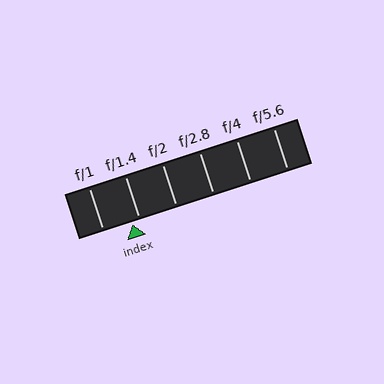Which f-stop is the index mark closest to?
The index mark is closest to f/1.4.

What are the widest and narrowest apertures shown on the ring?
The widest aperture shown is f/1 and the narrowest is f/5.6.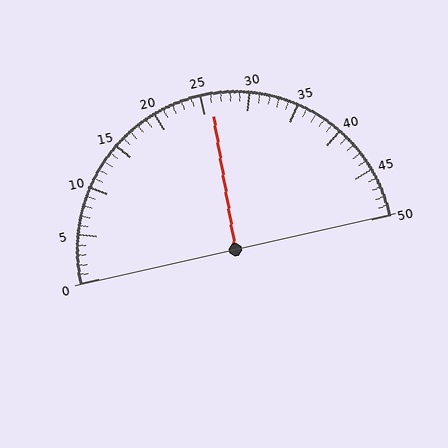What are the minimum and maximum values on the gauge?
The gauge ranges from 0 to 50.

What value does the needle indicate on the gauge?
The needle indicates approximately 26.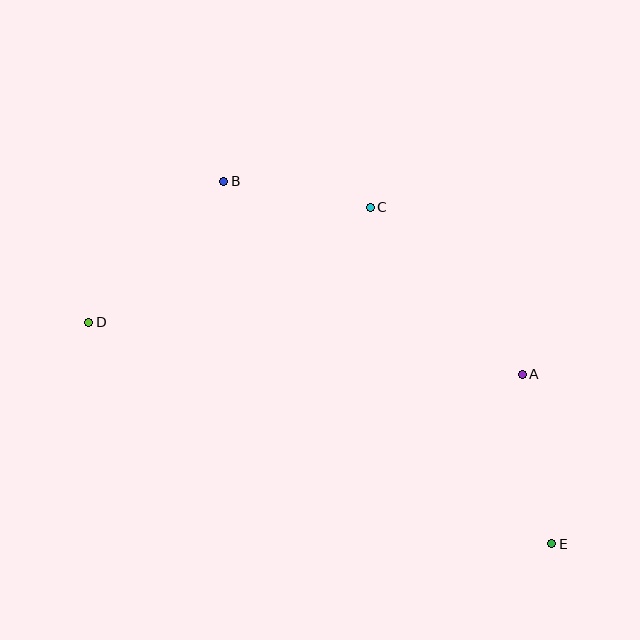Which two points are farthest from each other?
Points D and E are farthest from each other.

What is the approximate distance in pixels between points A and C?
The distance between A and C is approximately 226 pixels.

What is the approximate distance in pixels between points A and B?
The distance between A and B is approximately 355 pixels.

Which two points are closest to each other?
Points B and C are closest to each other.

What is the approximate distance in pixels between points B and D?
The distance between B and D is approximately 195 pixels.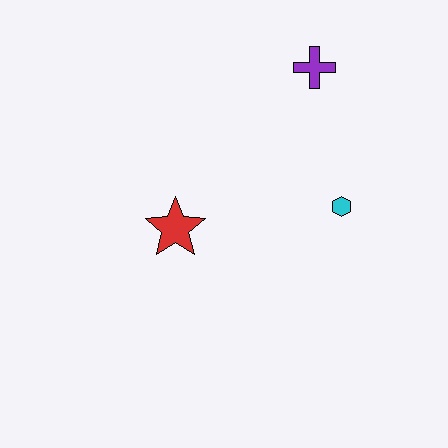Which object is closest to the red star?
The cyan hexagon is closest to the red star.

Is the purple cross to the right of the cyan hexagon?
No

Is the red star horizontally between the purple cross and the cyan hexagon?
No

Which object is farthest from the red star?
The purple cross is farthest from the red star.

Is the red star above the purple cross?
No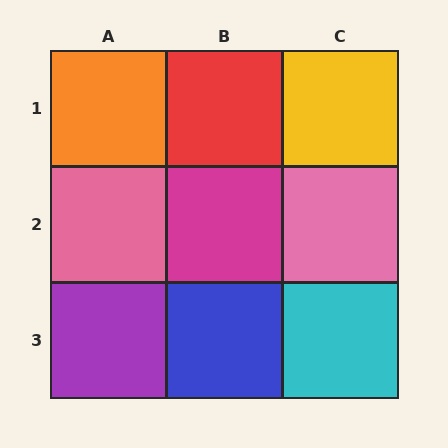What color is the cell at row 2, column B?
Magenta.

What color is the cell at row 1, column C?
Yellow.